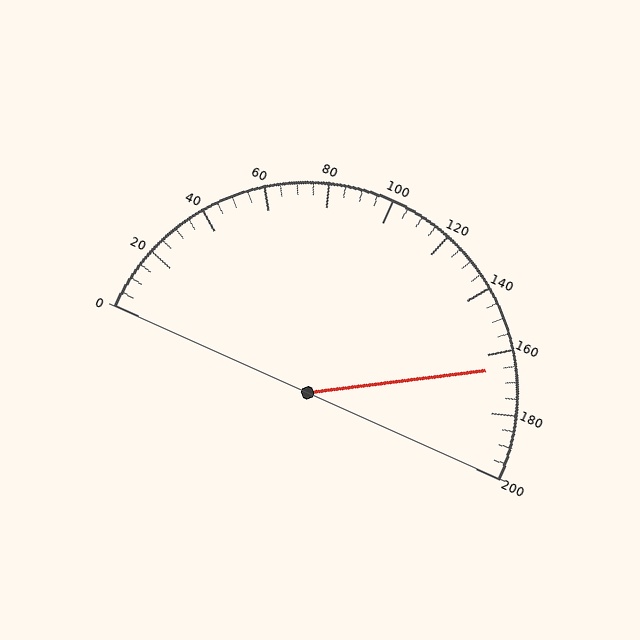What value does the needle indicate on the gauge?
The needle indicates approximately 165.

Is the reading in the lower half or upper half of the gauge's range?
The reading is in the upper half of the range (0 to 200).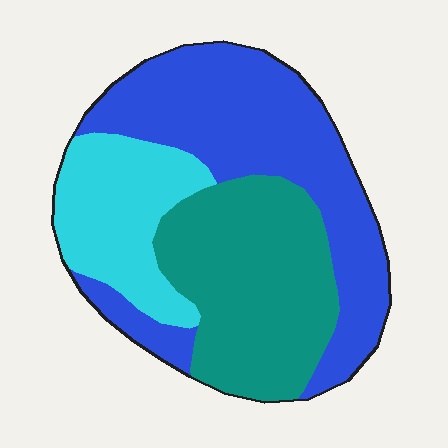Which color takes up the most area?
Blue, at roughly 45%.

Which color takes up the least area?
Cyan, at roughly 20%.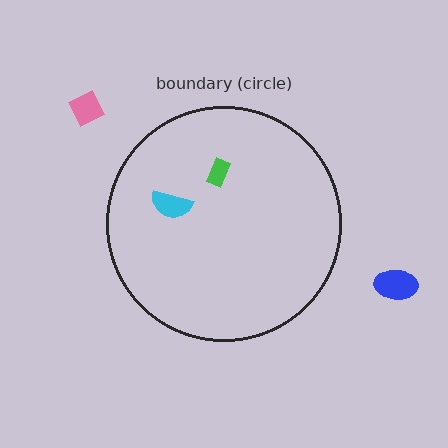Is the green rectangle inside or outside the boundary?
Inside.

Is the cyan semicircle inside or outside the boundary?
Inside.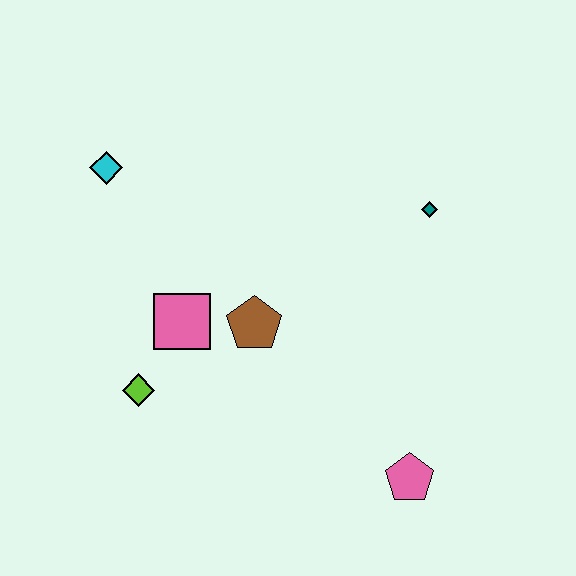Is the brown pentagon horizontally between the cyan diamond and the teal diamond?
Yes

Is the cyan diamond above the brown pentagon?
Yes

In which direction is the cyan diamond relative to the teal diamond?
The cyan diamond is to the left of the teal diamond.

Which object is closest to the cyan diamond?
The pink square is closest to the cyan diamond.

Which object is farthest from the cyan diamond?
The pink pentagon is farthest from the cyan diamond.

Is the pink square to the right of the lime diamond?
Yes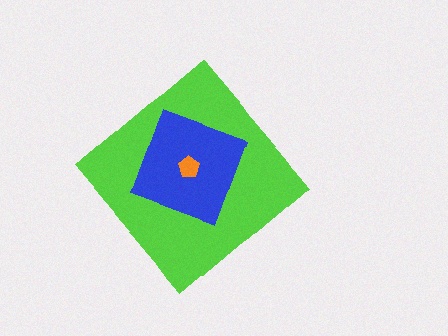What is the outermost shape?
The lime diamond.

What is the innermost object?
The orange pentagon.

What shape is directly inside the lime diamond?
The blue square.